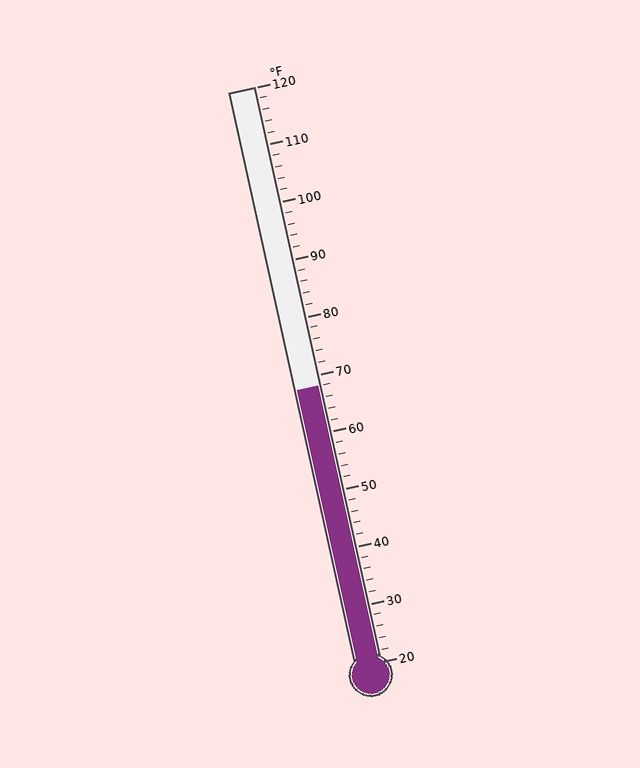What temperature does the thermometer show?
The thermometer shows approximately 68°F.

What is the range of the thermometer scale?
The thermometer scale ranges from 20°F to 120°F.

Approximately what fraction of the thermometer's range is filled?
The thermometer is filled to approximately 50% of its range.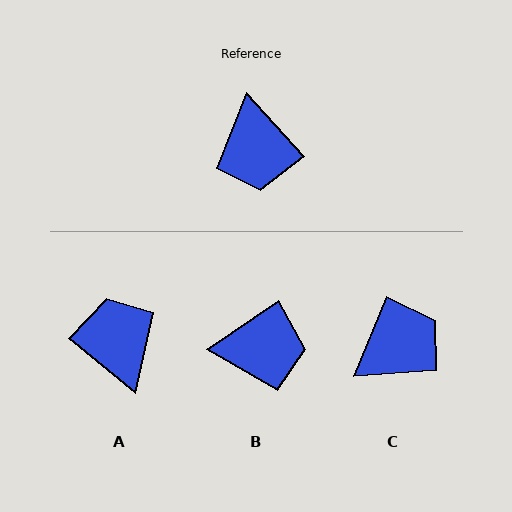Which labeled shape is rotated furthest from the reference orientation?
A, about 171 degrees away.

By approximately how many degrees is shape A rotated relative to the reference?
Approximately 171 degrees clockwise.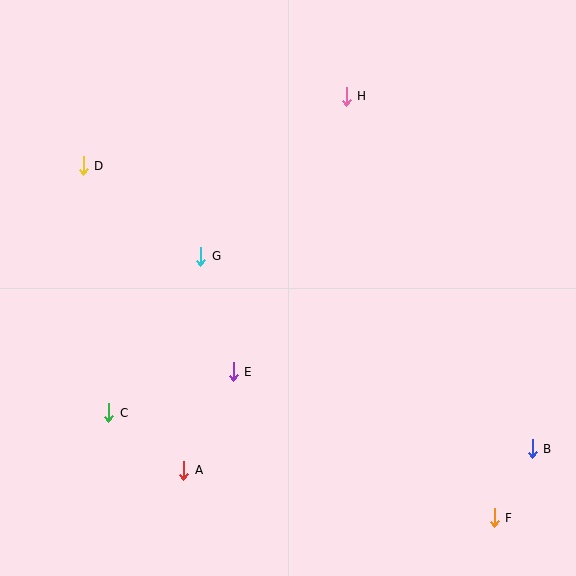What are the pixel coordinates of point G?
Point G is at (201, 256).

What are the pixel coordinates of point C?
Point C is at (109, 413).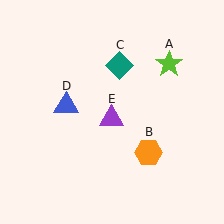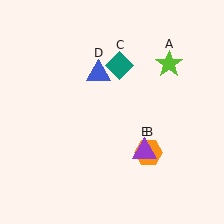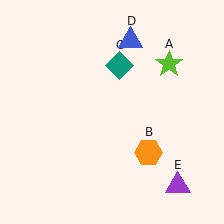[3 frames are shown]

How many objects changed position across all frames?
2 objects changed position: blue triangle (object D), purple triangle (object E).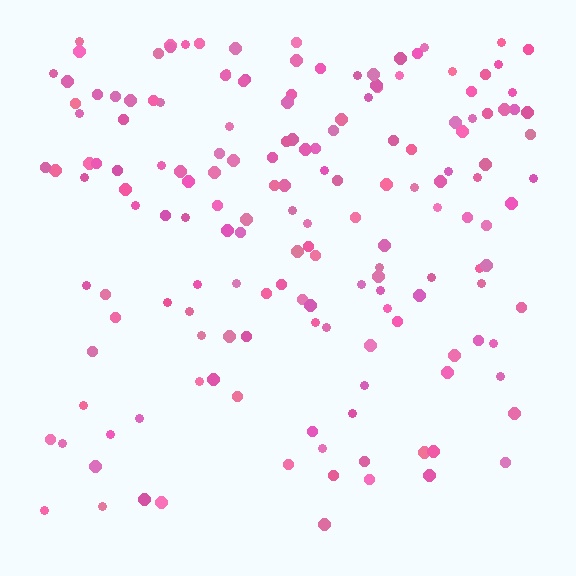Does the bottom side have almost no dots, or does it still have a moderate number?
Still a moderate number, just noticeably fewer than the top.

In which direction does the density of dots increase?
From bottom to top, with the top side densest.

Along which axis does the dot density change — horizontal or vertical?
Vertical.